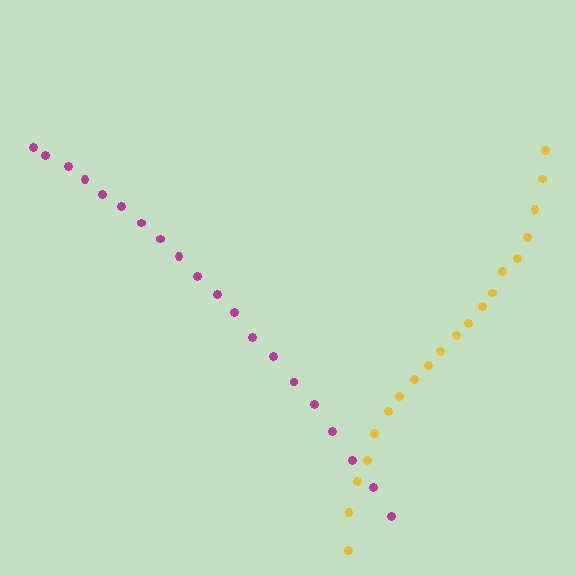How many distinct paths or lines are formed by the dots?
There are 2 distinct paths.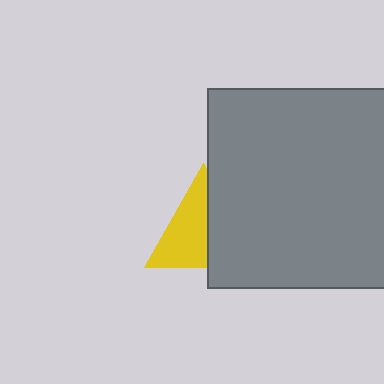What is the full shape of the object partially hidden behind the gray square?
The partially hidden object is a yellow triangle.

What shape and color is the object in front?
The object in front is a gray square.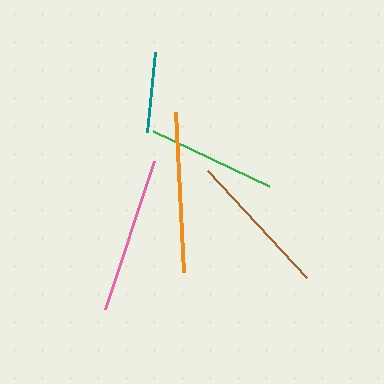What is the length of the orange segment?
The orange segment is approximately 160 pixels long.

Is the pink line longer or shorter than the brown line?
The pink line is longer than the brown line.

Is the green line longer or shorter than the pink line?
The pink line is longer than the green line.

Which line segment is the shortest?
The teal line is the shortest at approximately 80 pixels.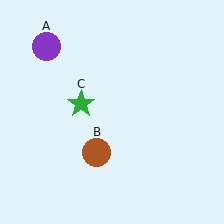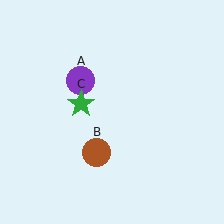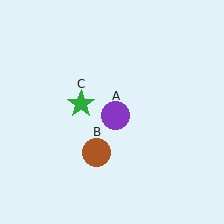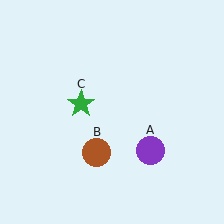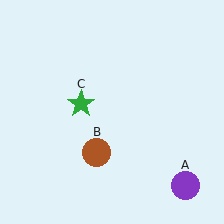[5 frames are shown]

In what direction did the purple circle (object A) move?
The purple circle (object A) moved down and to the right.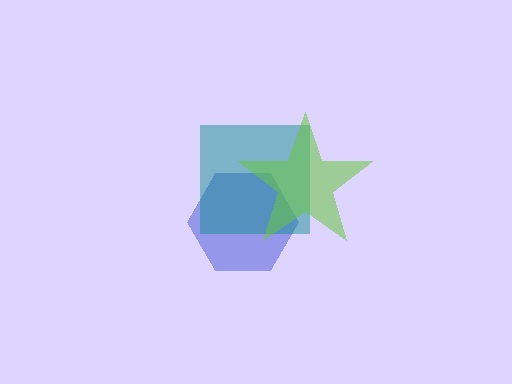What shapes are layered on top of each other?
The layered shapes are: a blue hexagon, a teal square, a lime star.